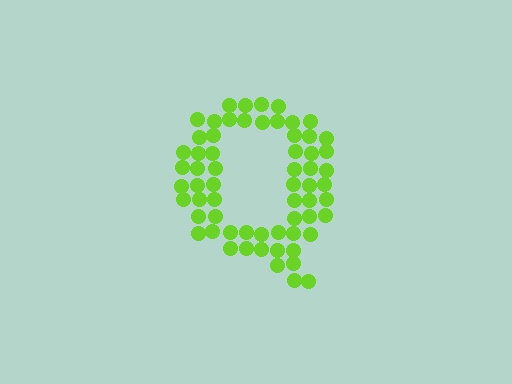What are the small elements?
The small elements are circles.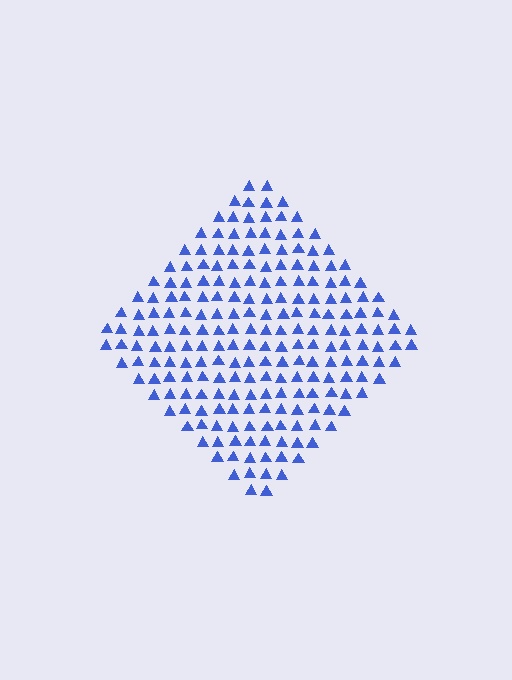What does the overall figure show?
The overall figure shows a diamond.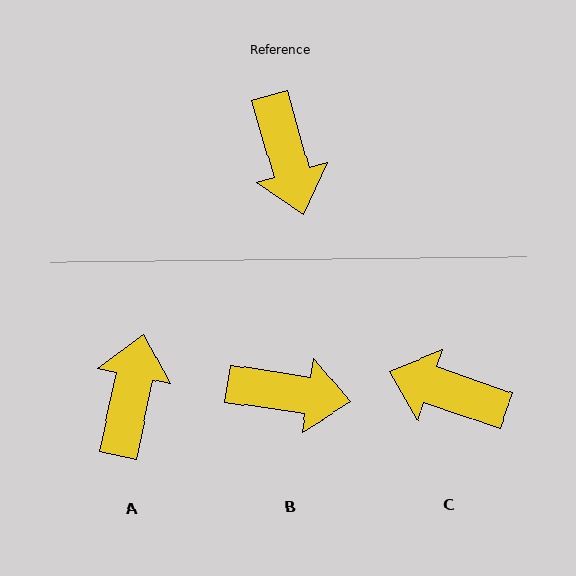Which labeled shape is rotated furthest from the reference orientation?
A, about 152 degrees away.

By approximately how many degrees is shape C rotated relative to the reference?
Approximately 125 degrees clockwise.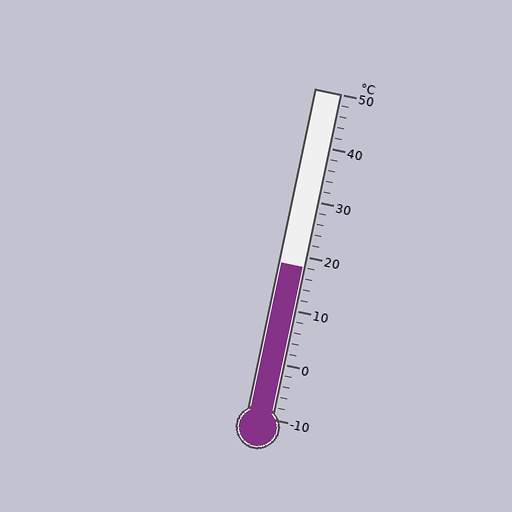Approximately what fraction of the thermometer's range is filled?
The thermometer is filled to approximately 45% of its range.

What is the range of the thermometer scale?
The thermometer scale ranges from -10°C to 50°C.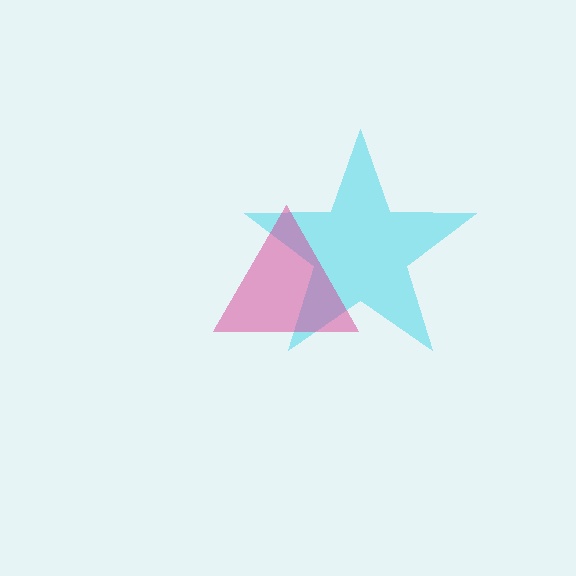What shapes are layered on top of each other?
The layered shapes are: a cyan star, a magenta triangle.